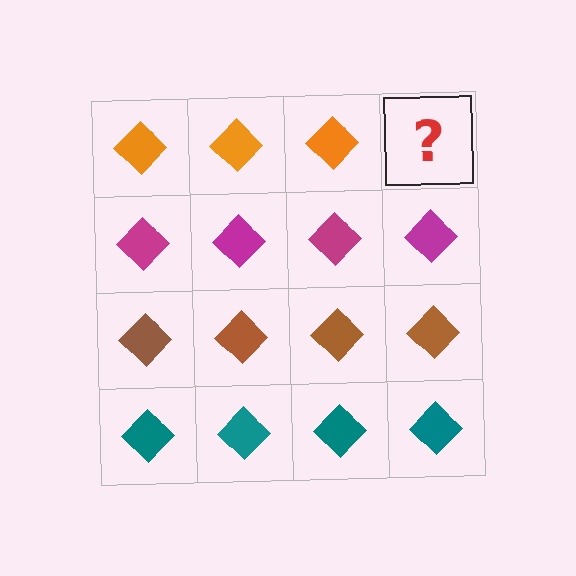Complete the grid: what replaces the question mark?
The question mark should be replaced with an orange diamond.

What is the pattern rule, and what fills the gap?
The rule is that each row has a consistent color. The gap should be filled with an orange diamond.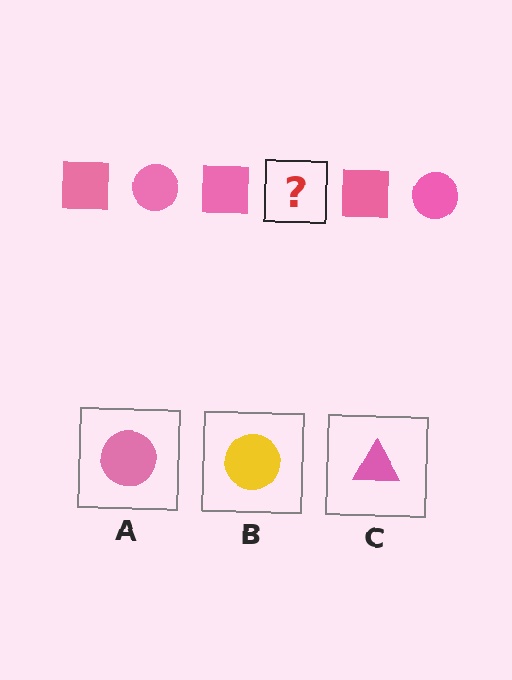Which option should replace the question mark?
Option A.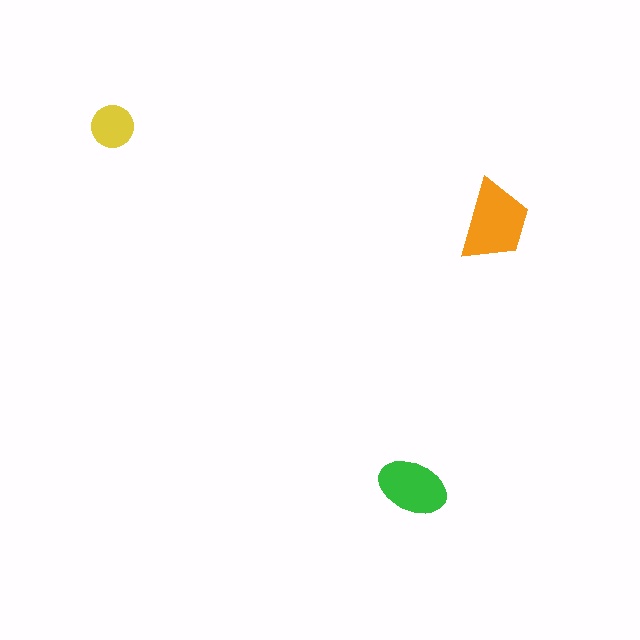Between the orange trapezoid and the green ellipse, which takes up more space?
The orange trapezoid.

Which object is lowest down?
The green ellipse is bottommost.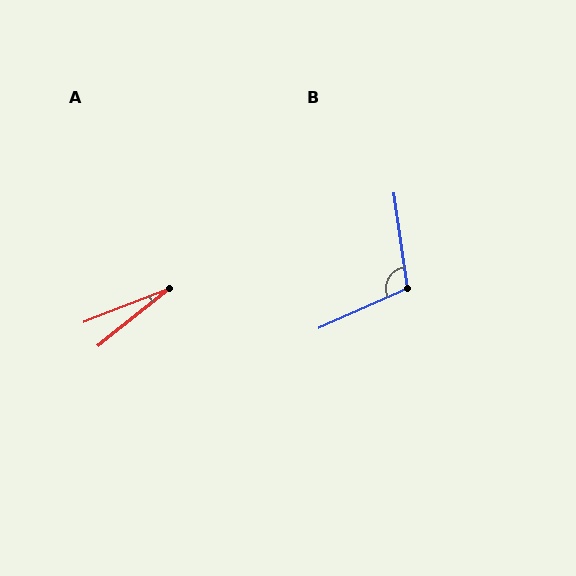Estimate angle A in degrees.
Approximately 18 degrees.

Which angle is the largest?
B, at approximately 106 degrees.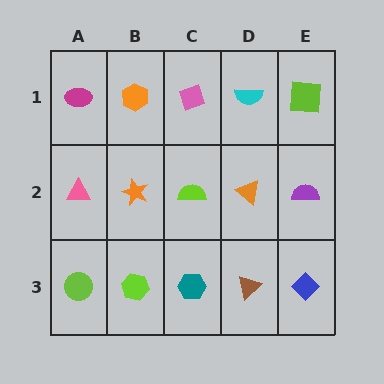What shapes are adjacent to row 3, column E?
A purple semicircle (row 2, column E), a brown triangle (row 3, column D).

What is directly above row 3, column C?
A lime semicircle.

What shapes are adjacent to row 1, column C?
A lime semicircle (row 2, column C), an orange hexagon (row 1, column B), a cyan semicircle (row 1, column D).